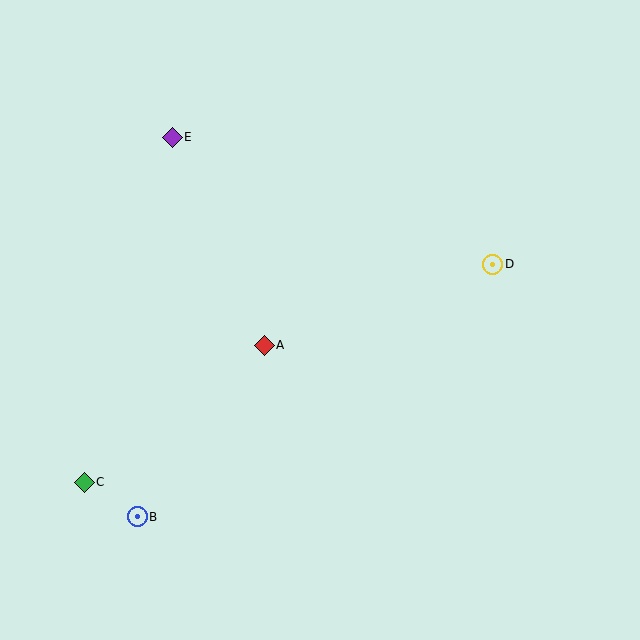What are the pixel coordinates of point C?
Point C is at (84, 482).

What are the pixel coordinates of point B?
Point B is at (137, 517).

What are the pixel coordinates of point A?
Point A is at (264, 345).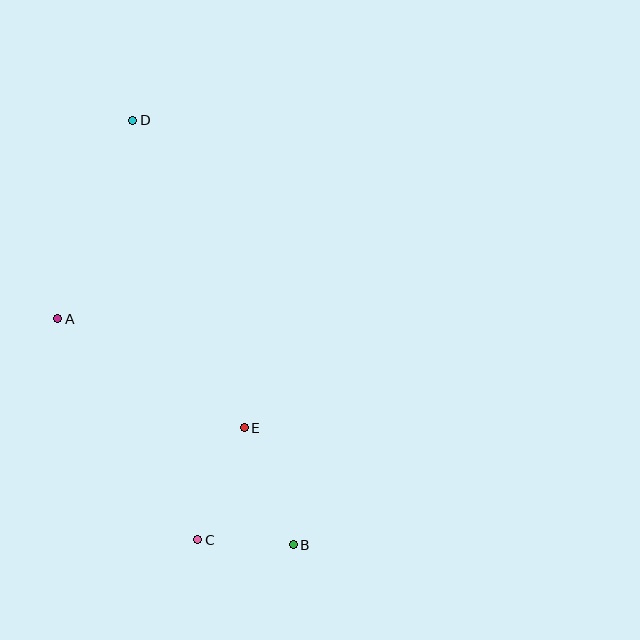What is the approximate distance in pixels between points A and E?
The distance between A and E is approximately 216 pixels.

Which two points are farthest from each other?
Points B and D are farthest from each other.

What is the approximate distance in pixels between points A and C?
The distance between A and C is approximately 262 pixels.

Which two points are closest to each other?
Points B and C are closest to each other.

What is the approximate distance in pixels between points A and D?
The distance between A and D is approximately 212 pixels.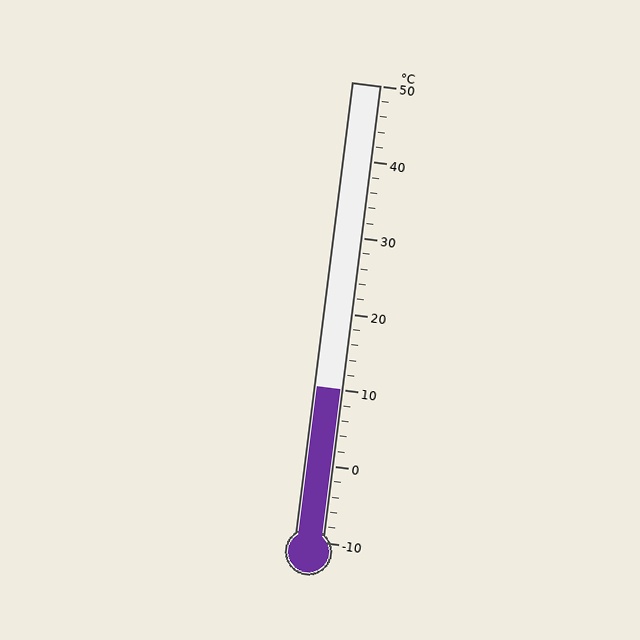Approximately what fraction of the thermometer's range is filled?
The thermometer is filled to approximately 35% of its range.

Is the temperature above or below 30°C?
The temperature is below 30°C.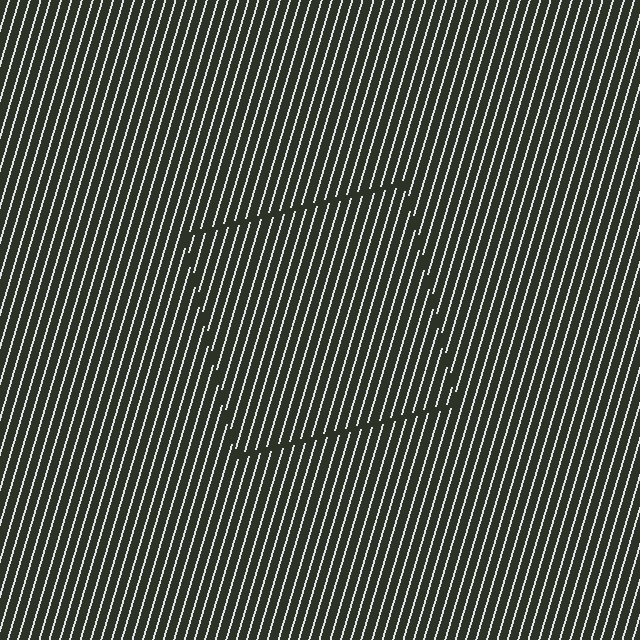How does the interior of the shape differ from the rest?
The interior of the shape contains the same grating, shifted by half a period — the contour is defined by the phase discontinuity where line-ends from the inner and outer gratings abut.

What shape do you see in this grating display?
An illusory square. The interior of the shape contains the same grating, shifted by half a period — the contour is defined by the phase discontinuity where line-ends from the inner and outer gratings abut.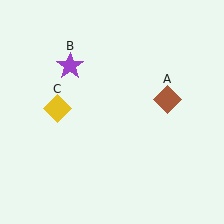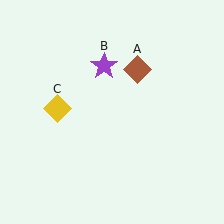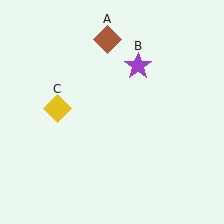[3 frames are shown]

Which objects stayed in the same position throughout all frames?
Yellow diamond (object C) remained stationary.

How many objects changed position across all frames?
2 objects changed position: brown diamond (object A), purple star (object B).